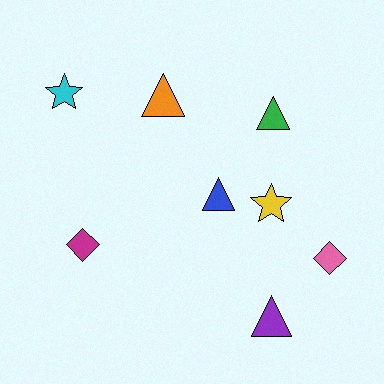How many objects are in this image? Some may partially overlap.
There are 8 objects.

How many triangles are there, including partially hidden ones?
There are 4 triangles.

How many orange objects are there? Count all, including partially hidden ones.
There is 1 orange object.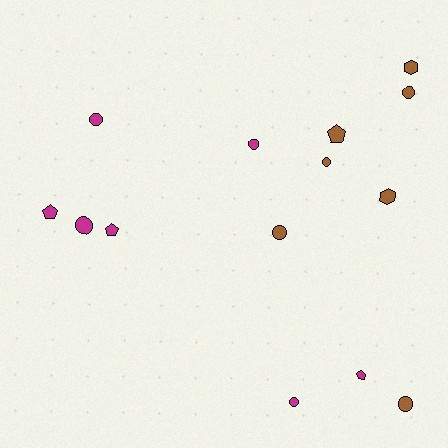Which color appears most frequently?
Brown, with 7 objects.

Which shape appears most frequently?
Circle, with 8 objects.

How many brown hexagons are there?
There are 2 brown hexagons.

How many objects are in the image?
There are 14 objects.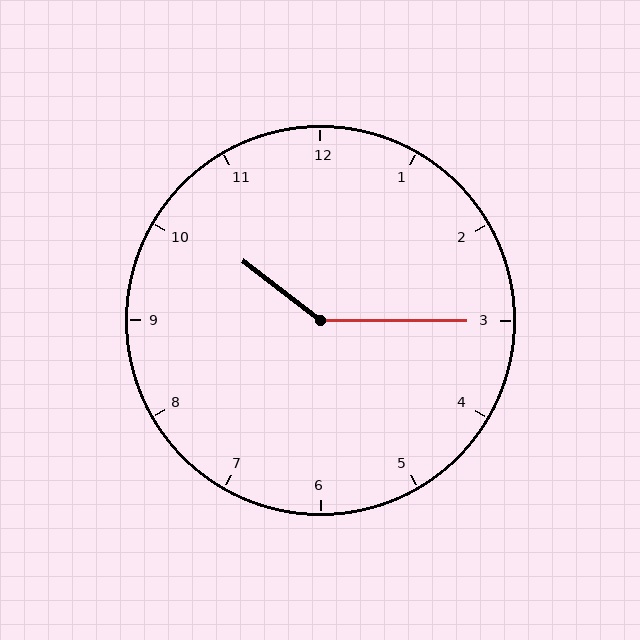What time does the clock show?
10:15.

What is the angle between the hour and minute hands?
Approximately 142 degrees.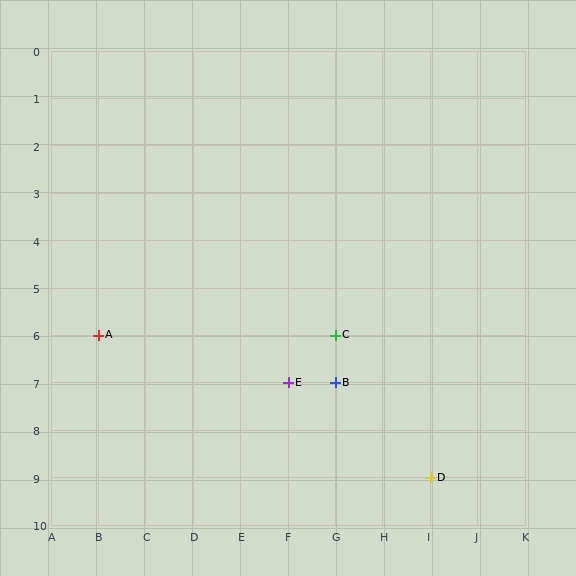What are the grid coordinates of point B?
Point B is at grid coordinates (G, 7).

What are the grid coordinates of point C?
Point C is at grid coordinates (G, 6).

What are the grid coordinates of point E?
Point E is at grid coordinates (F, 7).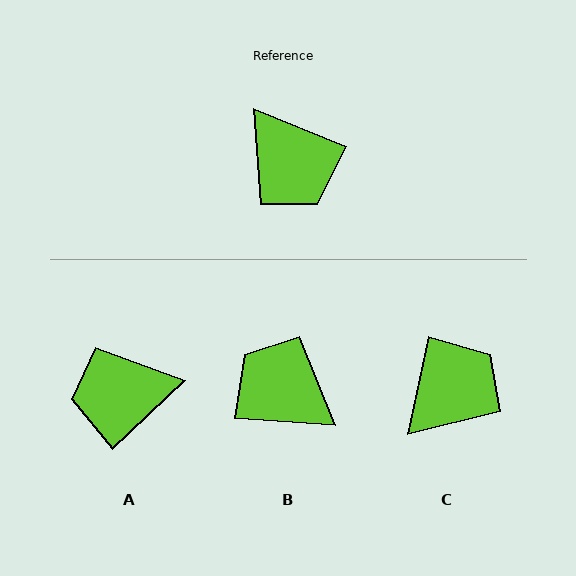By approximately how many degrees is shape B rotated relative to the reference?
Approximately 162 degrees clockwise.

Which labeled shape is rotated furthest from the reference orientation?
B, about 162 degrees away.